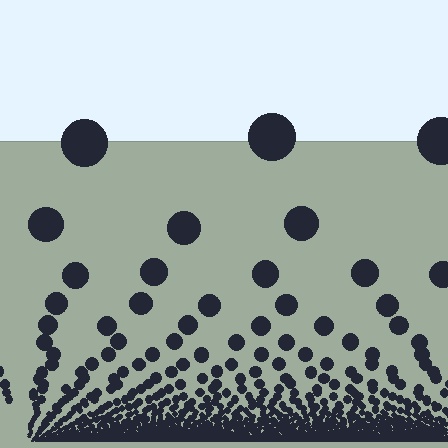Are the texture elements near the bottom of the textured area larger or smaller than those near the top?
Smaller. The gradient is inverted — elements near the bottom are smaller and denser.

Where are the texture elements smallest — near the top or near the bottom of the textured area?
Near the bottom.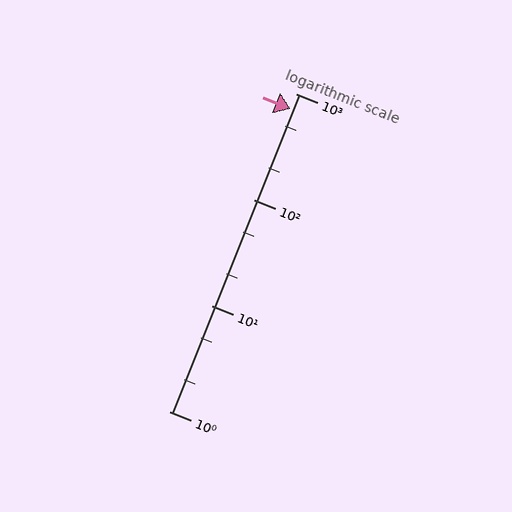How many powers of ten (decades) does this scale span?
The scale spans 3 decades, from 1 to 1000.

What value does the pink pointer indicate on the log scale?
The pointer indicates approximately 710.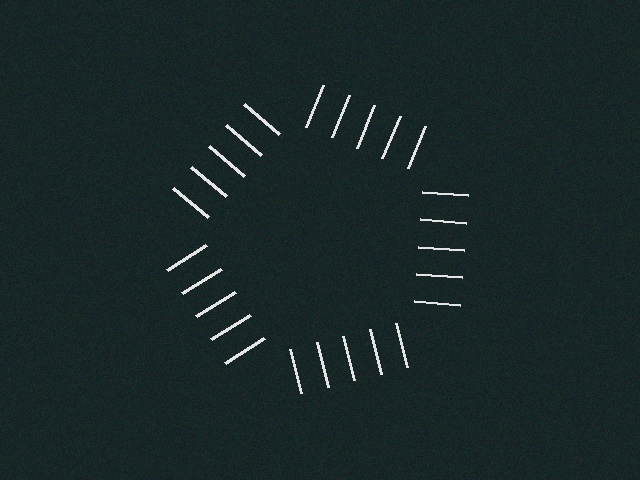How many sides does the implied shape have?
5 sides — the line-ends trace a pentagon.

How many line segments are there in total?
25 — 5 along each of the 5 edges.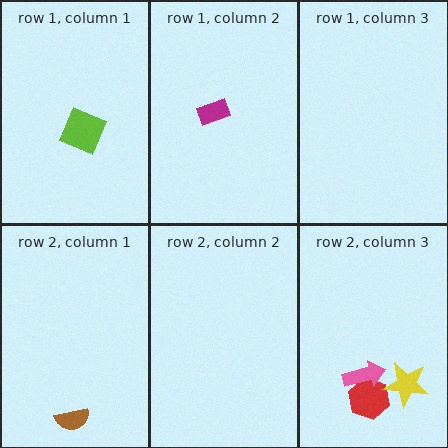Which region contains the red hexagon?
The row 2, column 3 region.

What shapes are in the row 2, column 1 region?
The brown semicircle.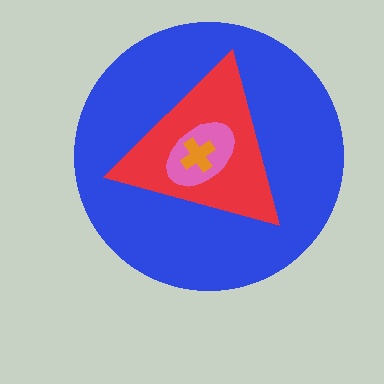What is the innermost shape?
The orange cross.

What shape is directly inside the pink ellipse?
The orange cross.